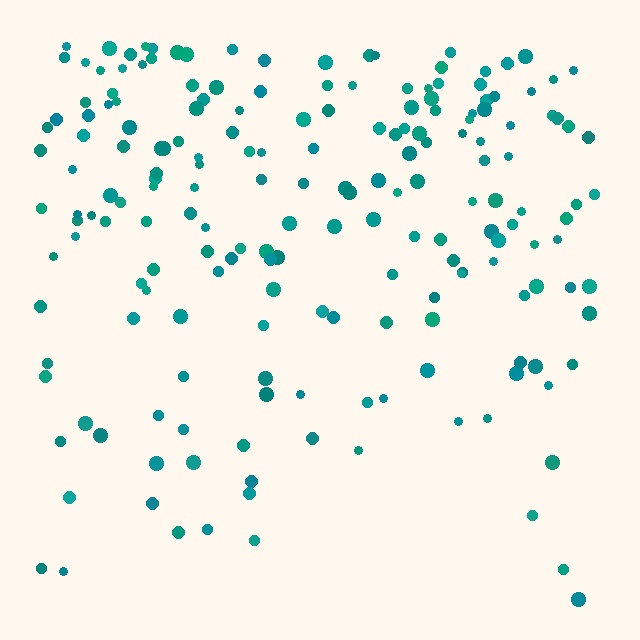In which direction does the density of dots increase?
From bottom to top, with the top side densest.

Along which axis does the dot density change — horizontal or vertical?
Vertical.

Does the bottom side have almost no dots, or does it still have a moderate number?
Still a moderate number, just noticeably fewer than the top.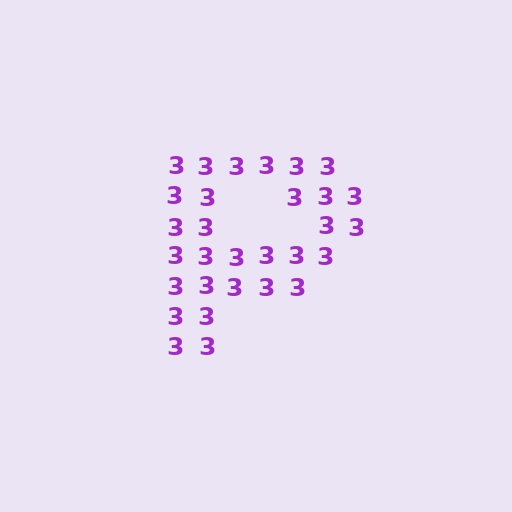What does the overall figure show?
The overall figure shows the letter P.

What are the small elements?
The small elements are digit 3's.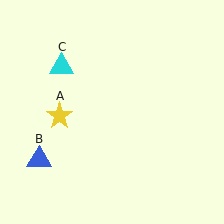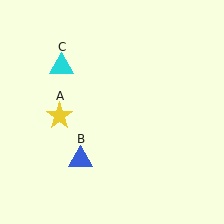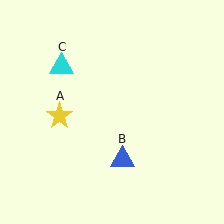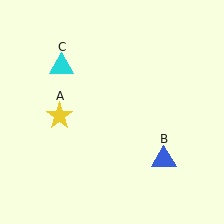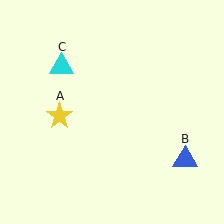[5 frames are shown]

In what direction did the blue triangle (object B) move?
The blue triangle (object B) moved right.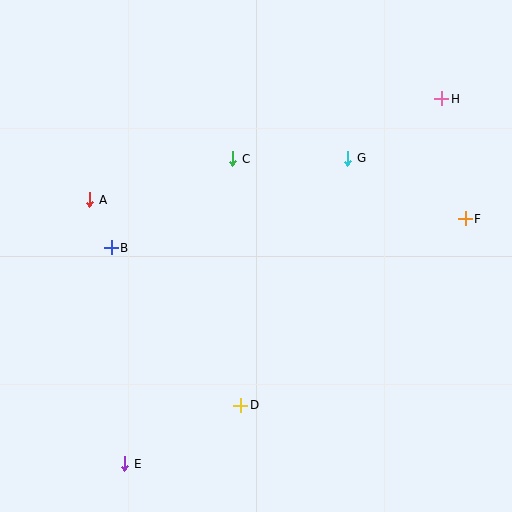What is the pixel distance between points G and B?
The distance between G and B is 253 pixels.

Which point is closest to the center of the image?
Point C at (233, 159) is closest to the center.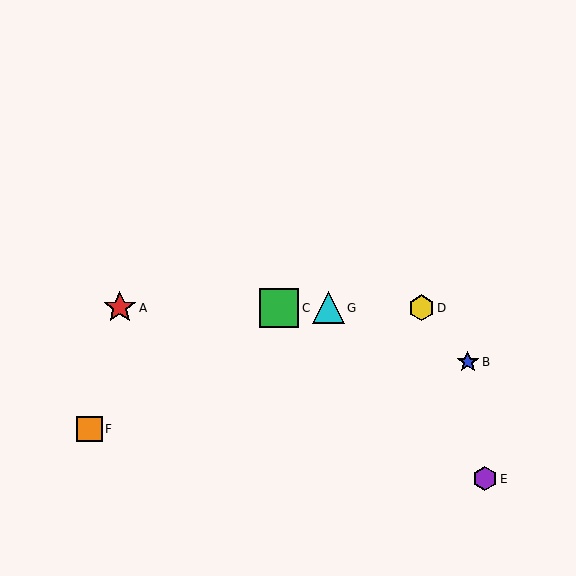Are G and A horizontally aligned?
Yes, both are at y≈308.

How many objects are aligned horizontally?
4 objects (A, C, D, G) are aligned horizontally.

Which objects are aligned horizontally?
Objects A, C, D, G are aligned horizontally.